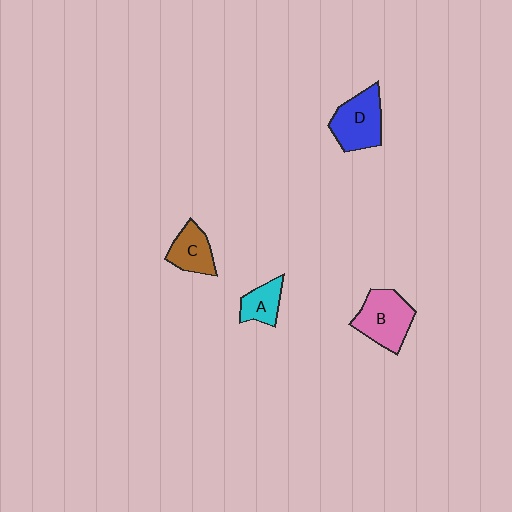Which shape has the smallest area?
Shape A (cyan).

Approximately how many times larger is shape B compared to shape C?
Approximately 1.5 times.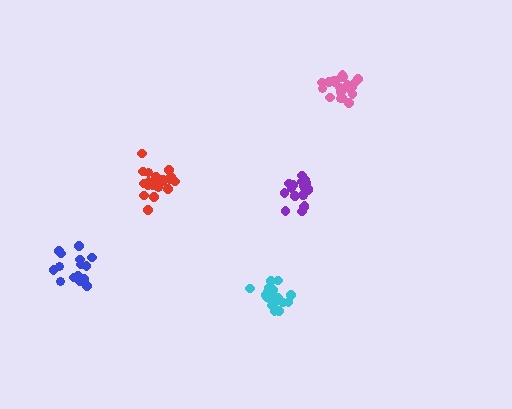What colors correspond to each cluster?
The clusters are colored: cyan, purple, red, pink, blue.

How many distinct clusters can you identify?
There are 5 distinct clusters.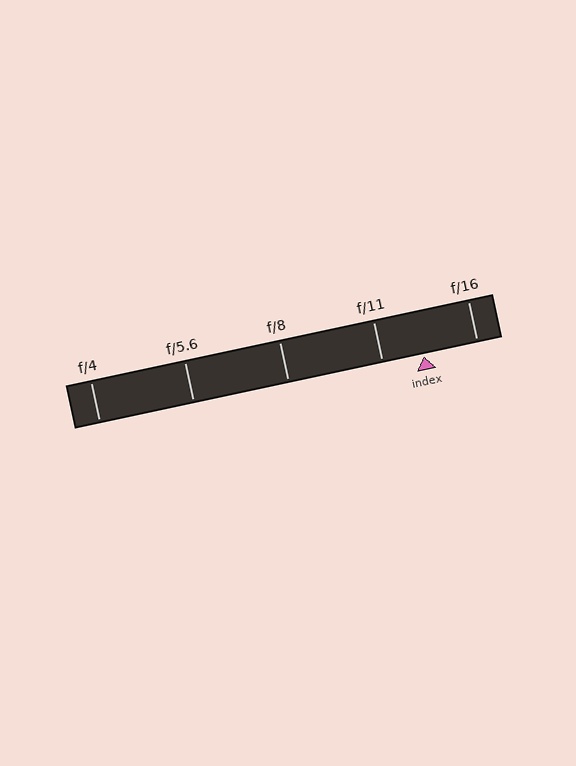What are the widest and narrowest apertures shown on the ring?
The widest aperture shown is f/4 and the narrowest is f/16.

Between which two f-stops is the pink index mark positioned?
The index mark is between f/11 and f/16.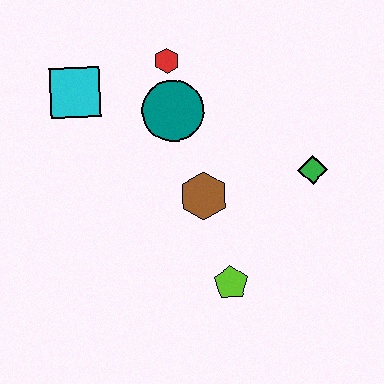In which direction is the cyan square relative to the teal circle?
The cyan square is to the left of the teal circle.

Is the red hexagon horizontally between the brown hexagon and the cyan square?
Yes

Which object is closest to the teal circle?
The red hexagon is closest to the teal circle.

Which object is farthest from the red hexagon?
The lime pentagon is farthest from the red hexagon.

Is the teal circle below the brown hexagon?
No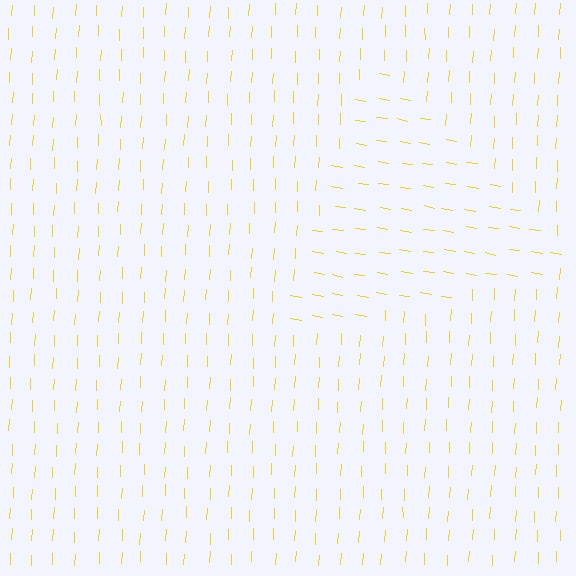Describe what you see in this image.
The image is filled with small yellow line segments. A triangle region in the image has lines oriented differently from the surrounding lines, creating a visible texture boundary.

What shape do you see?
I see a triangle.